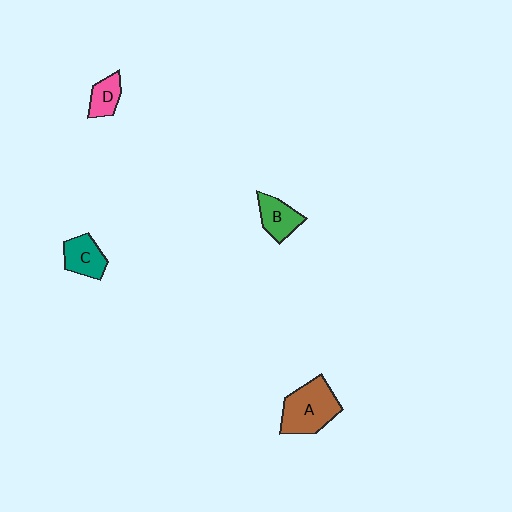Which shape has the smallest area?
Shape D (pink).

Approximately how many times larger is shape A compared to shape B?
Approximately 1.7 times.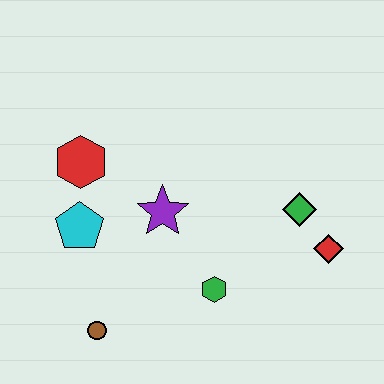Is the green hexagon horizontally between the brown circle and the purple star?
No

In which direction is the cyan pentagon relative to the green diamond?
The cyan pentagon is to the left of the green diamond.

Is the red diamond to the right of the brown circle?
Yes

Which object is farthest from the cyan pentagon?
The red diamond is farthest from the cyan pentagon.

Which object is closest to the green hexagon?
The purple star is closest to the green hexagon.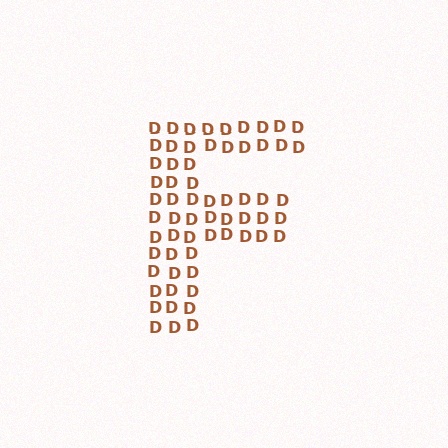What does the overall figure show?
The overall figure shows the letter F.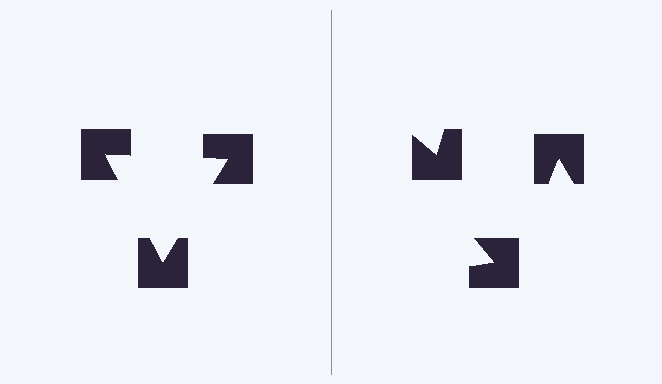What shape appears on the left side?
An illusory triangle.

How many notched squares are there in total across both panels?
6 — 3 on each side.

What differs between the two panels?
The notched squares are positioned identically on both sides; only the wedge orientations differ. On the left they align to a triangle; on the right they are misaligned.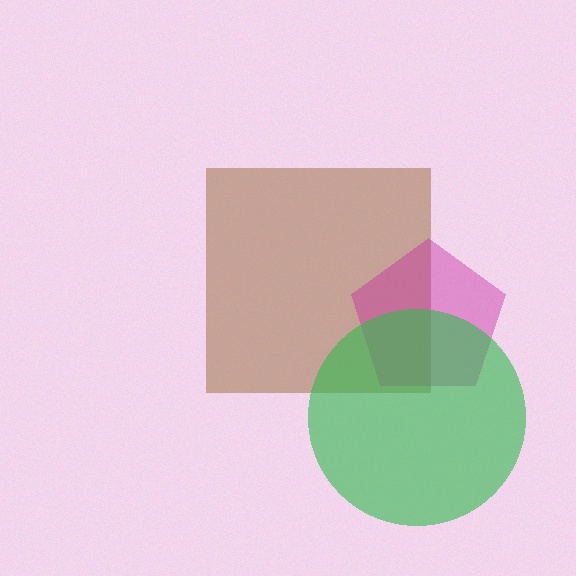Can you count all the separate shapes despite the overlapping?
Yes, there are 3 separate shapes.